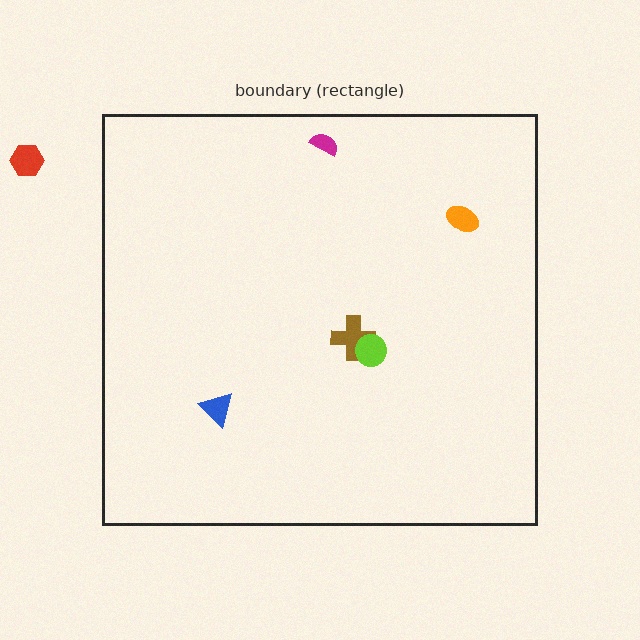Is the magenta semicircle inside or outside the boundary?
Inside.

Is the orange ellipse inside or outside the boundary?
Inside.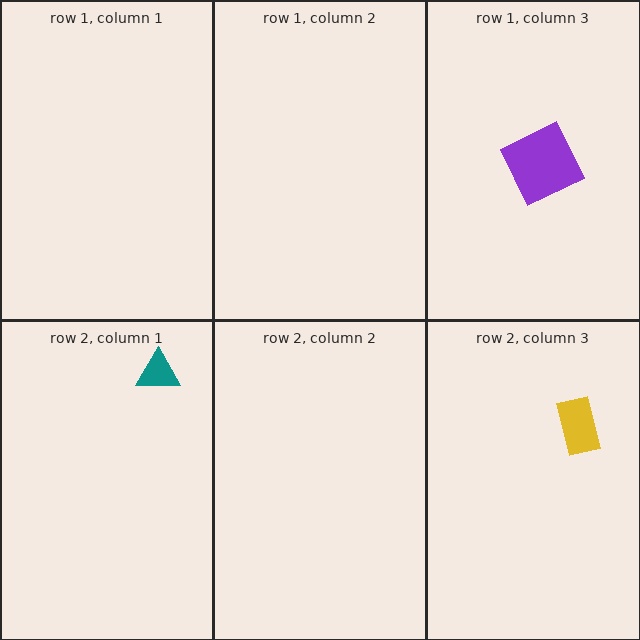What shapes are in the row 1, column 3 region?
The purple square.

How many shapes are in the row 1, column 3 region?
1.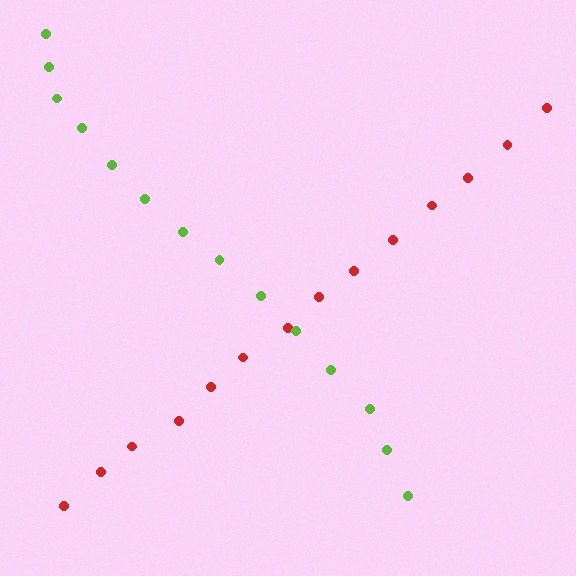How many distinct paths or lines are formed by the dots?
There are 2 distinct paths.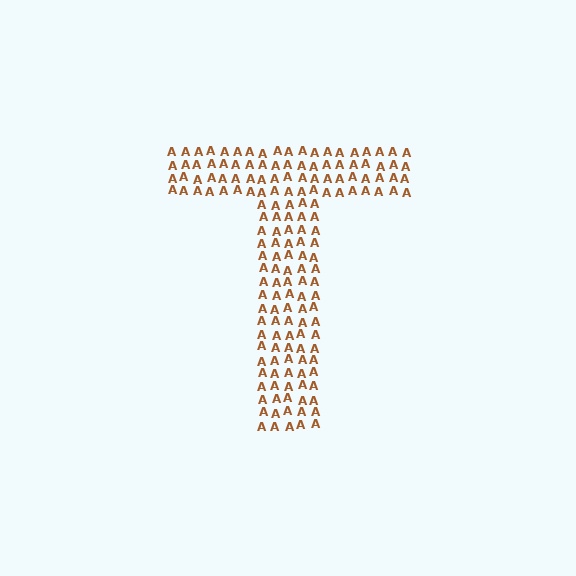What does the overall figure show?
The overall figure shows the letter T.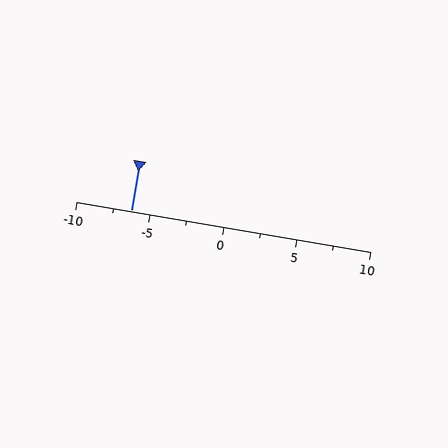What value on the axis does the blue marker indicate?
The marker indicates approximately -6.2.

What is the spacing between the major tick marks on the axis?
The major ticks are spaced 5 apart.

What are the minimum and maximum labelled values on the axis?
The axis runs from -10 to 10.